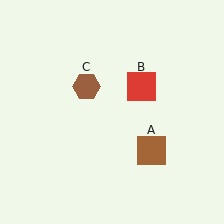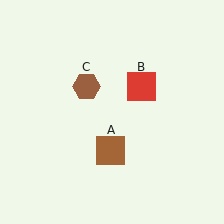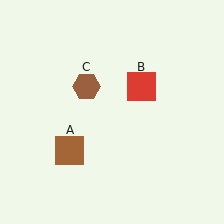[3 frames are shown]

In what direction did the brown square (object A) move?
The brown square (object A) moved left.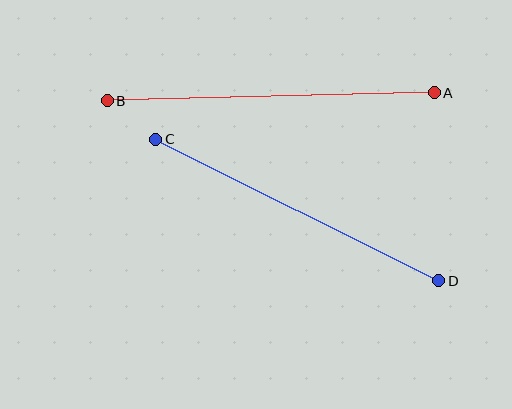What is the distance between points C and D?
The distance is approximately 317 pixels.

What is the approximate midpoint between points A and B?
The midpoint is at approximately (271, 97) pixels.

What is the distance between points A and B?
The distance is approximately 327 pixels.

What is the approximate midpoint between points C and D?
The midpoint is at approximately (297, 210) pixels.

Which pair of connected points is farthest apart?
Points A and B are farthest apart.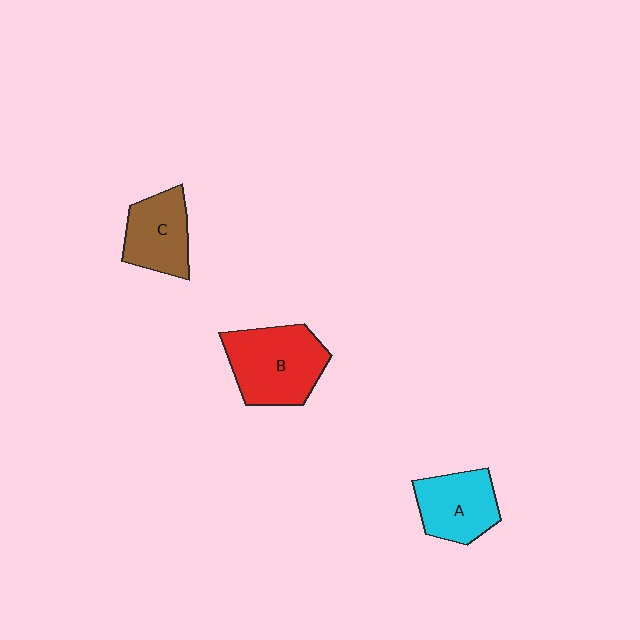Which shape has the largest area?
Shape B (red).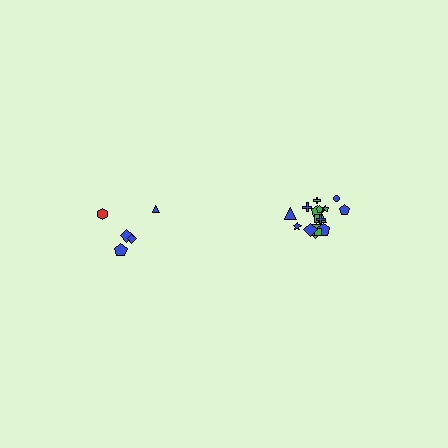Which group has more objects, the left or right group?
The right group.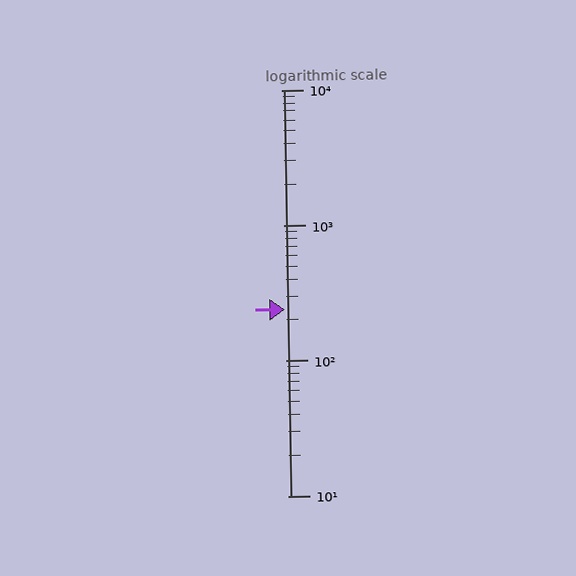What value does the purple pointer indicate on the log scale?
The pointer indicates approximately 240.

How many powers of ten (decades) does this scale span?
The scale spans 3 decades, from 10 to 10000.